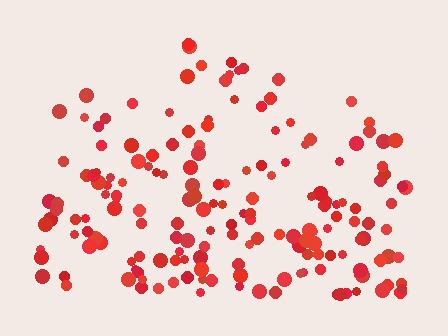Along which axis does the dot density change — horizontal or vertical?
Vertical.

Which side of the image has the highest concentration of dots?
The bottom.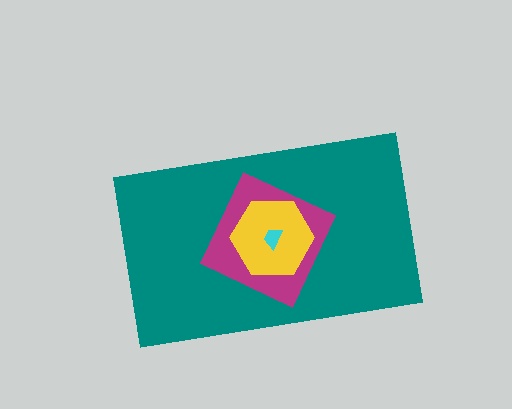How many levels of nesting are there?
4.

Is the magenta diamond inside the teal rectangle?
Yes.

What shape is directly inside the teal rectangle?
The magenta diamond.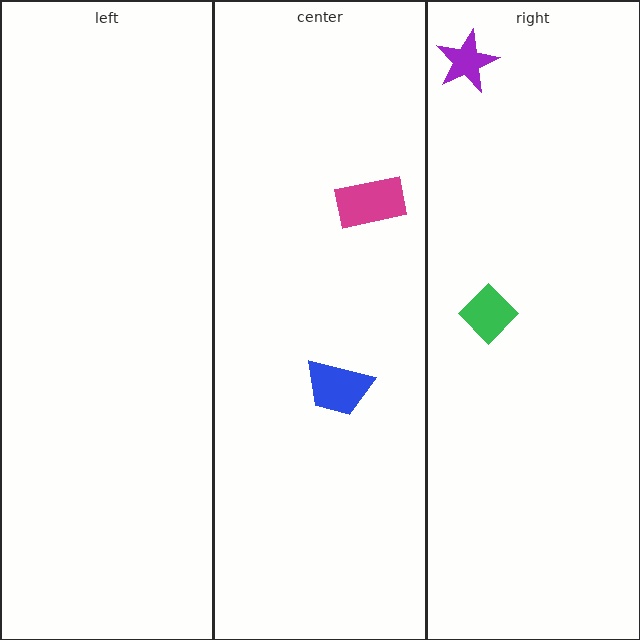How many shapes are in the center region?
2.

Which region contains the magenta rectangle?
The center region.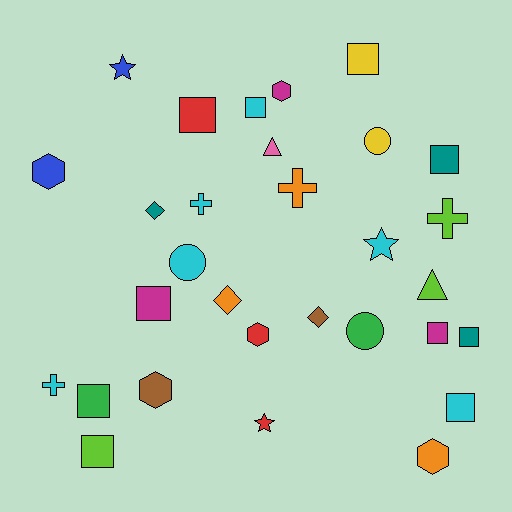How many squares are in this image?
There are 10 squares.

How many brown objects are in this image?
There are 2 brown objects.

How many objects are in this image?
There are 30 objects.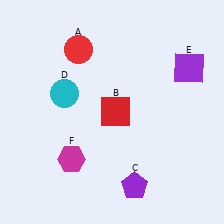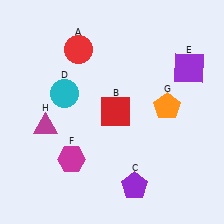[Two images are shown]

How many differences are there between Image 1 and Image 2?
There are 2 differences between the two images.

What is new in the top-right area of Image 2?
An orange pentagon (G) was added in the top-right area of Image 2.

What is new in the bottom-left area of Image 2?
A magenta triangle (H) was added in the bottom-left area of Image 2.